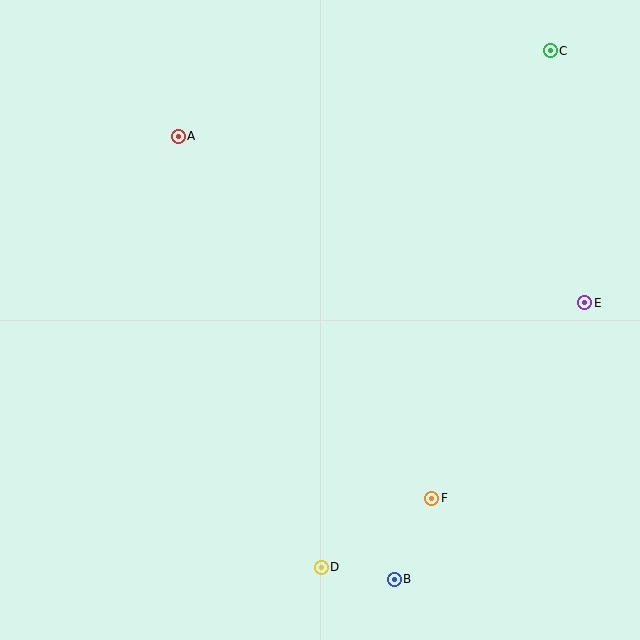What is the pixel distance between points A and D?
The distance between A and D is 454 pixels.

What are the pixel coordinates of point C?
Point C is at (550, 51).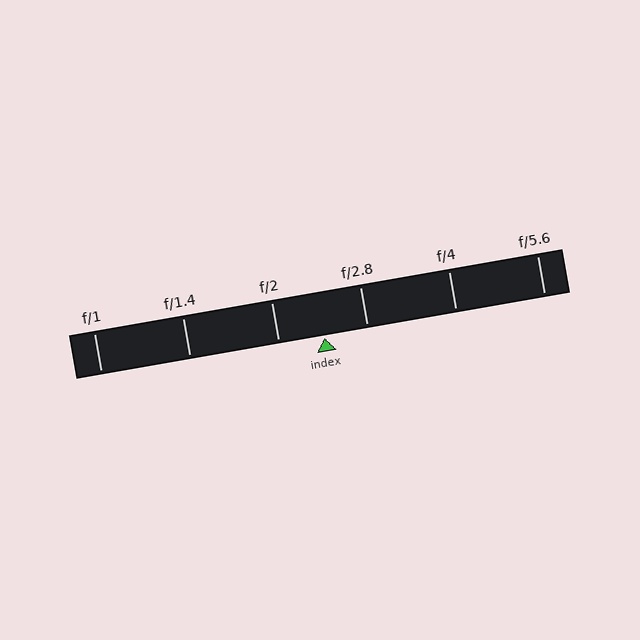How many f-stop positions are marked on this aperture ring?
There are 6 f-stop positions marked.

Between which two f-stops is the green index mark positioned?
The index mark is between f/2 and f/2.8.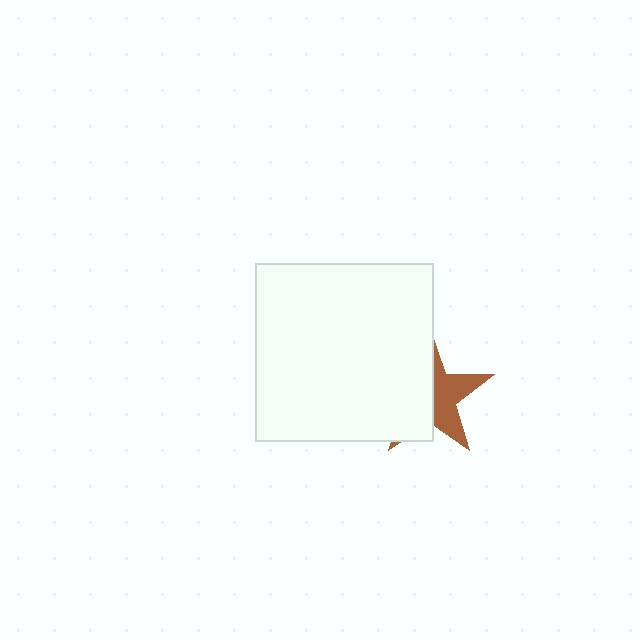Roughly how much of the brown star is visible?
A small part of it is visible (roughly 44%).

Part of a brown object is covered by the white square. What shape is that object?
It is a star.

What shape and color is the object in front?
The object in front is a white square.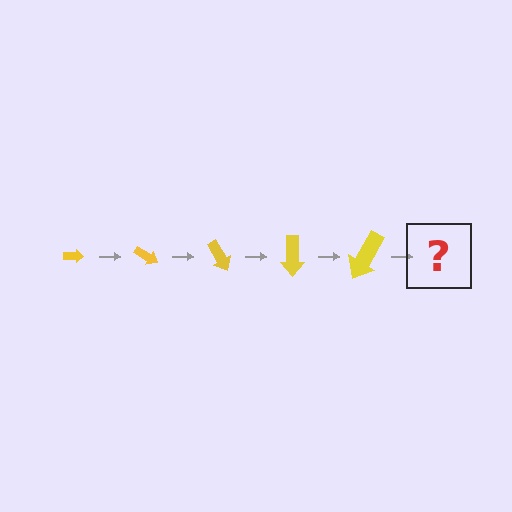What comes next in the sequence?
The next element should be an arrow, larger than the previous one and rotated 150 degrees from the start.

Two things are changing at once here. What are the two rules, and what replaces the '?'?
The two rules are that the arrow grows larger each step and it rotates 30 degrees each step. The '?' should be an arrow, larger than the previous one and rotated 150 degrees from the start.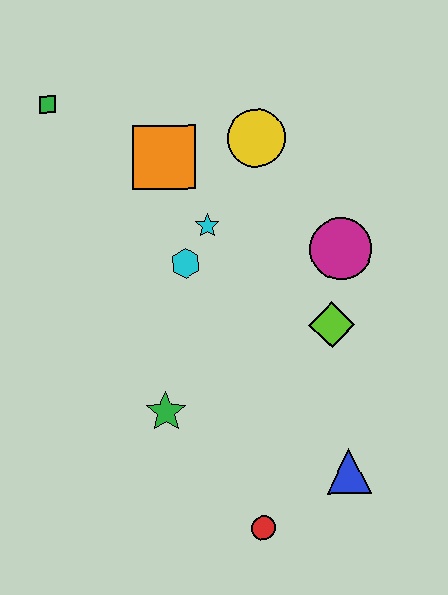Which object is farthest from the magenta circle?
The green square is farthest from the magenta circle.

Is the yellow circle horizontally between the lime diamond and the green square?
Yes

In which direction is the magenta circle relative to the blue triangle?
The magenta circle is above the blue triangle.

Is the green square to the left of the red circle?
Yes